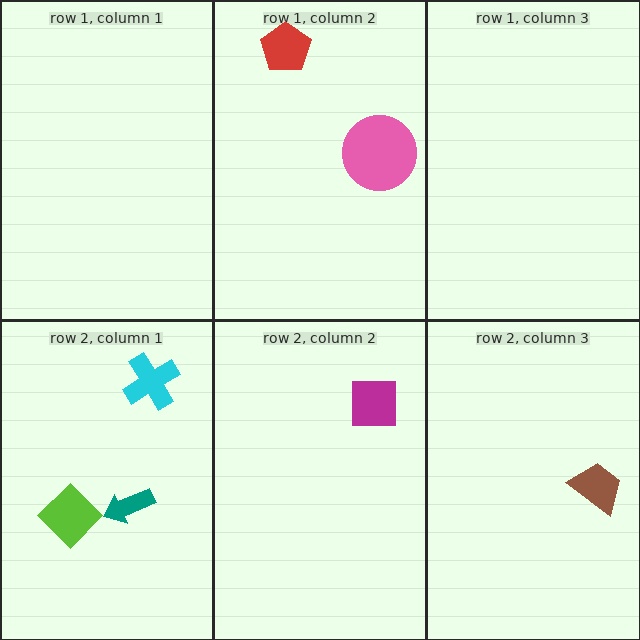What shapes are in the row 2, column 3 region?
The brown trapezoid.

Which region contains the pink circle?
The row 1, column 2 region.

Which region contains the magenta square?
The row 2, column 2 region.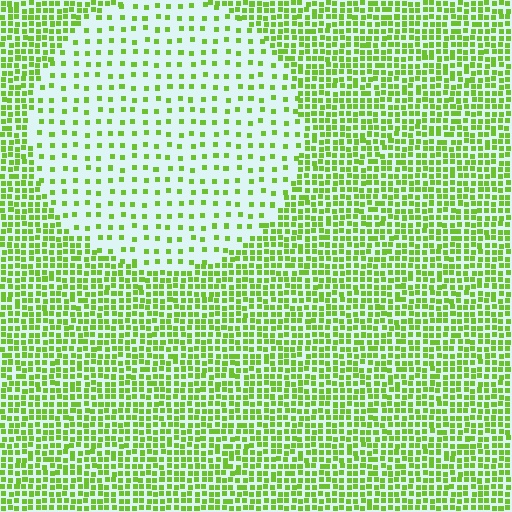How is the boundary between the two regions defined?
The boundary is defined by a change in element density (approximately 2.8x ratio). All elements are the same color, size, and shape.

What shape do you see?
I see a circle.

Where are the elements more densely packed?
The elements are more densely packed outside the circle boundary.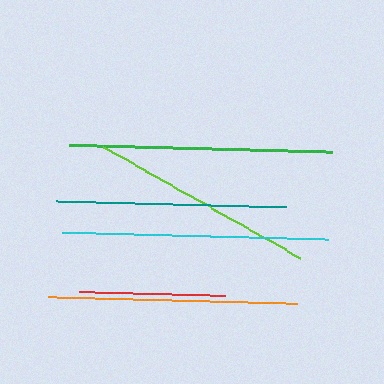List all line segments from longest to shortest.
From longest to shortest: cyan, green, orange, teal, lime, red.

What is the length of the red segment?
The red segment is approximately 146 pixels long.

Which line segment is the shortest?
The red line is the shortest at approximately 146 pixels.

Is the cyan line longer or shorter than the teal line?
The cyan line is longer than the teal line.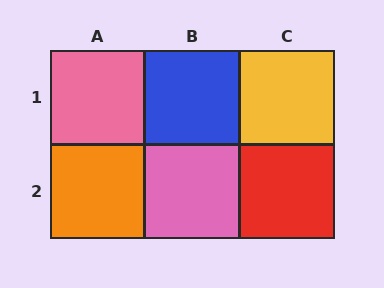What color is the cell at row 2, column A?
Orange.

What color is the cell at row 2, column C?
Red.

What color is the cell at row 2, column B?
Pink.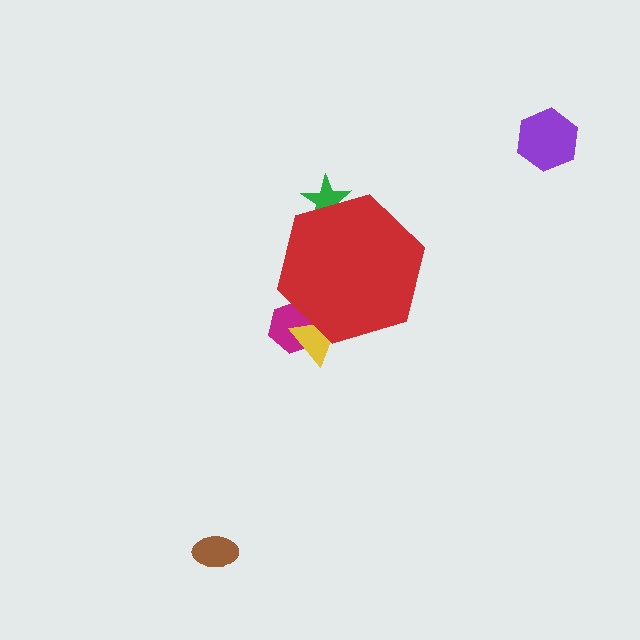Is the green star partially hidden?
Yes, the green star is partially hidden behind the red hexagon.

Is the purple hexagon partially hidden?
No, the purple hexagon is fully visible.